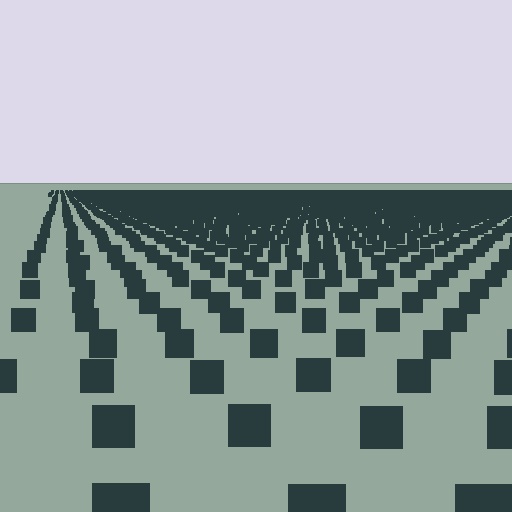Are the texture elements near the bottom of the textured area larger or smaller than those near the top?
Larger. Near the bottom, elements are closer to the viewer and appear at a bigger on-screen size.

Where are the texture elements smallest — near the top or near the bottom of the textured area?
Near the top.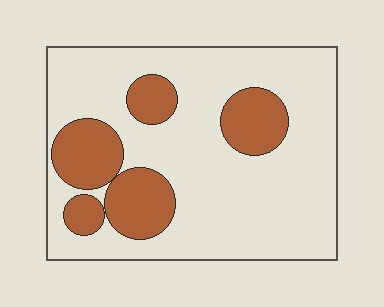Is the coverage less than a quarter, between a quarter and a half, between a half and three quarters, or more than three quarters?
Less than a quarter.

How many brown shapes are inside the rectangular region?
5.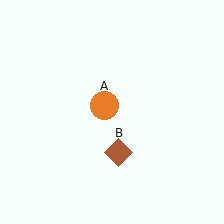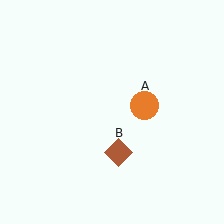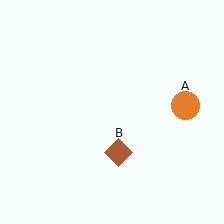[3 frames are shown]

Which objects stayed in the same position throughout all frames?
Brown diamond (object B) remained stationary.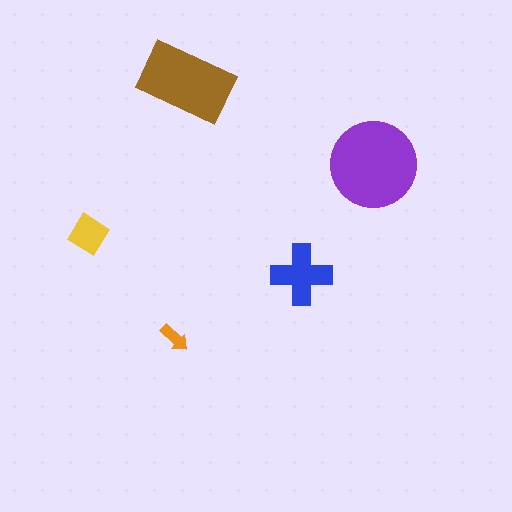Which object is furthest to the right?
The purple circle is rightmost.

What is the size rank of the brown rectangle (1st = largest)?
2nd.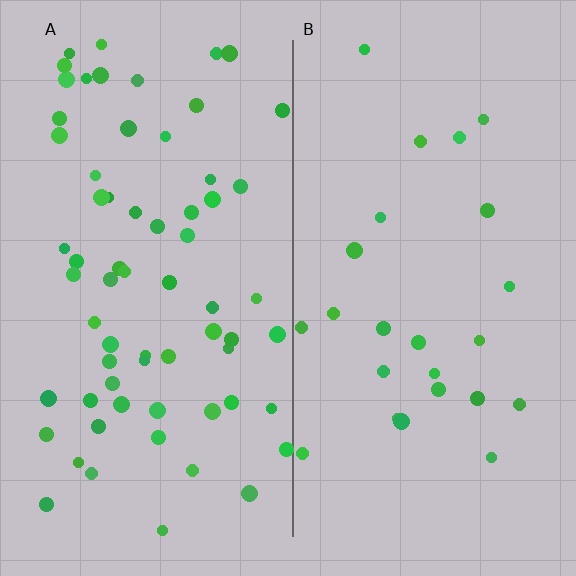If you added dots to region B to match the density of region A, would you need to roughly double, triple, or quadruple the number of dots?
Approximately triple.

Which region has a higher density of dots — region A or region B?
A (the left).